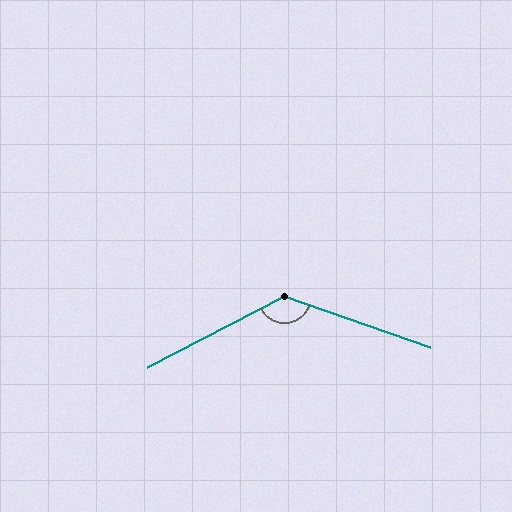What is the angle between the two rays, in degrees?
Approximately 133 degrees.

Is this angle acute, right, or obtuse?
It is obtuse.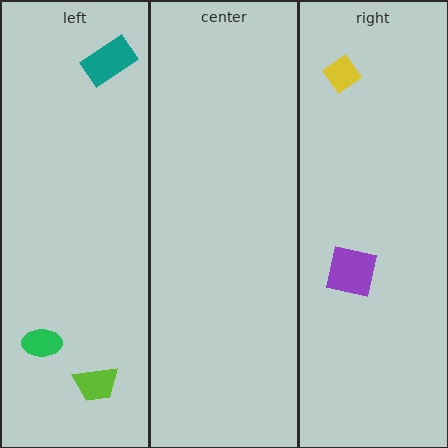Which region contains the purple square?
The right region.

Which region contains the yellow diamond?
The right region.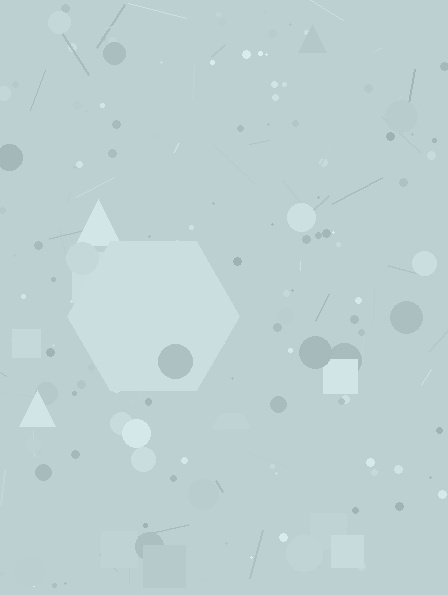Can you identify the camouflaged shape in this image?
The camouflaged shape is a hexagon.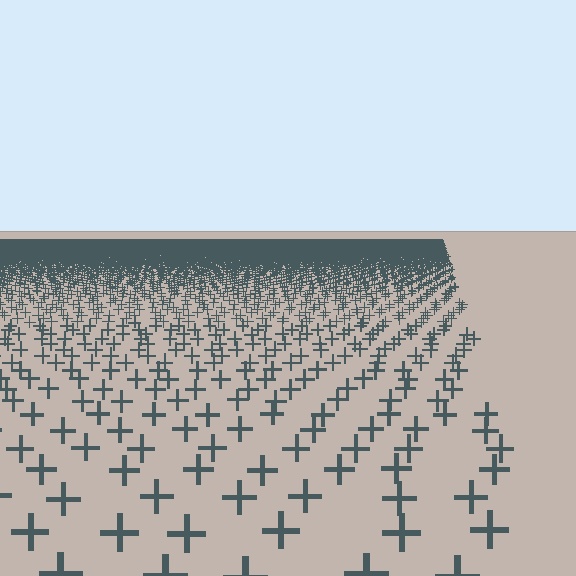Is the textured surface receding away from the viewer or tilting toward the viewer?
The surface is receding away from the viewer. Texture elements get smaller and denser toward the top.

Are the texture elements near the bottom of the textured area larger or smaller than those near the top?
Larger. Near the bottom, elements are closer to the viewer and appear at a bigger on-screen size.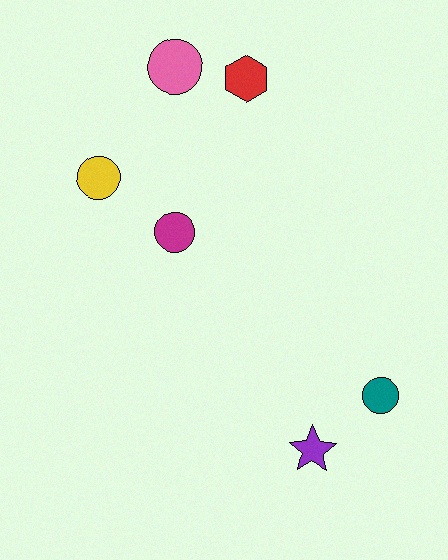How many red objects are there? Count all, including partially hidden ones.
There is 1 red object.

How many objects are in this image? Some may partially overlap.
There are 6 objects.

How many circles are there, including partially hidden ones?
There are 4 circles.